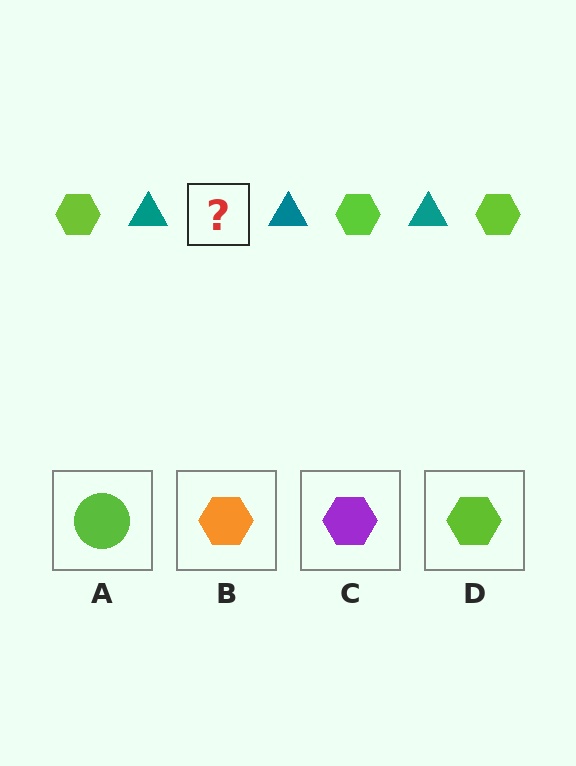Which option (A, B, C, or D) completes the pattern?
D.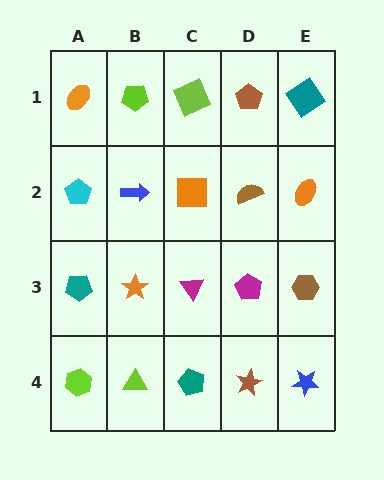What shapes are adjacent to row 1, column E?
An orange ellipse (row 2, column E), a brown pentagon (row 1, column D).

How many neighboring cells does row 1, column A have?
2.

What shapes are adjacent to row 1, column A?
A cyan pentagon (row 2, column A), a lime pentagon (row 1, column B).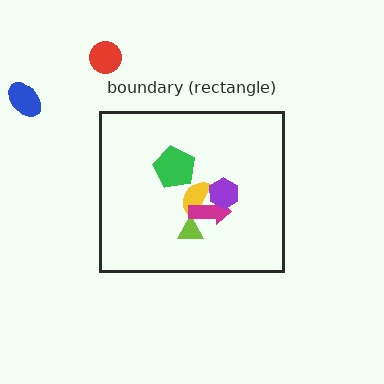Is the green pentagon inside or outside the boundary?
Inside.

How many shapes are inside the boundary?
5 inside, 2 outside.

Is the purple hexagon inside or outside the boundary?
Inside.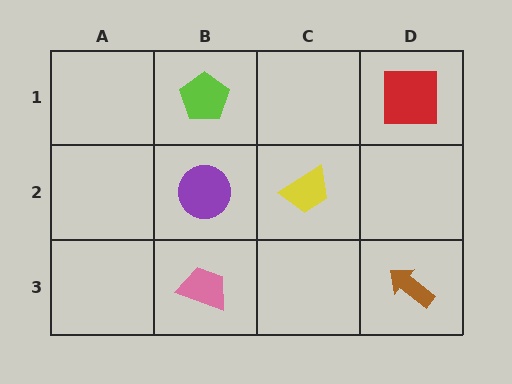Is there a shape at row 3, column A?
No, that cell is empty.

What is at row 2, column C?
A yellow trapezoid.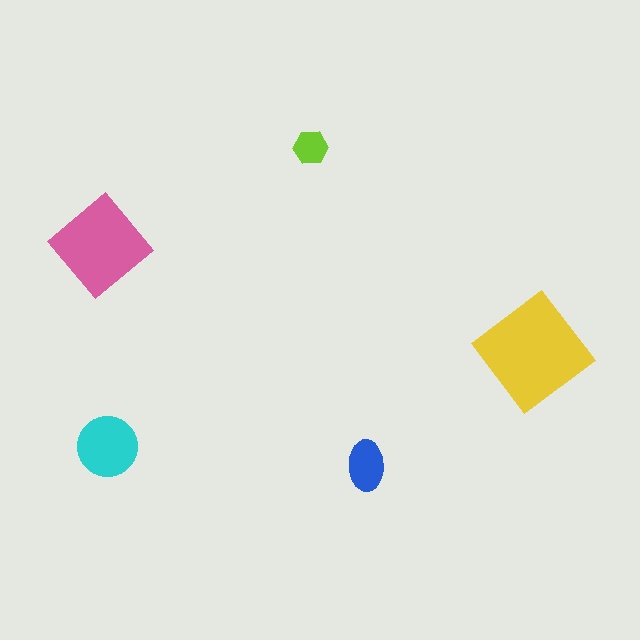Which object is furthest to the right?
The yellow diamond is rightmost.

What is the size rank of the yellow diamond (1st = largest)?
1st.